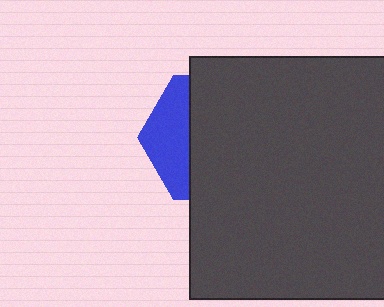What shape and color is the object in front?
The object in front is a dark gray rectangle.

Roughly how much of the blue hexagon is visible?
A small part of it is visible (roughly 32%).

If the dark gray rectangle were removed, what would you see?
You would see the complete blue hexagon.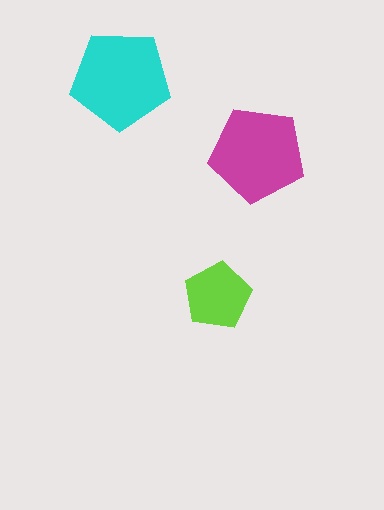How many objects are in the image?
There are 3 objects in the image.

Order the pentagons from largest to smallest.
the cyan one, the magenta one, the lime one.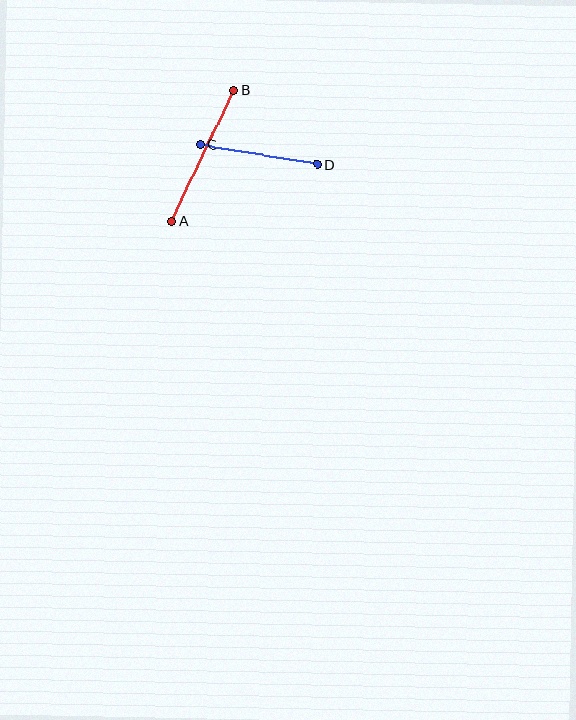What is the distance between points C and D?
The distance is approximately 118 pixels.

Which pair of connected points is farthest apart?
Points A and B are farthest apart.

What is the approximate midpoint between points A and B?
The midpoint is at approximately (203, 156) pixels.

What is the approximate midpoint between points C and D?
The midpoint is at approximately (259, 154) pixels.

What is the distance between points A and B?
The distance is approximately 145 pixels.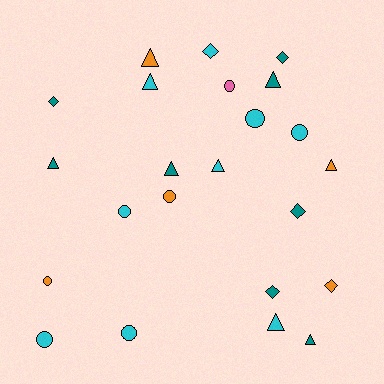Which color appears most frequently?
Cyan, with 9 objects.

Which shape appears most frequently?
Triangle, with 9 objects.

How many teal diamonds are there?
There are 4 teal diamonds.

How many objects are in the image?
There are 23 objects.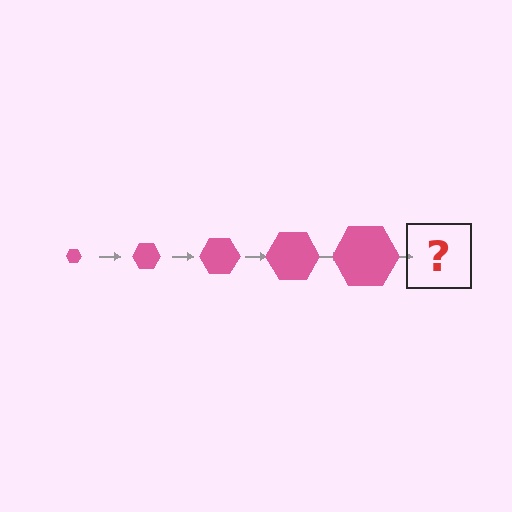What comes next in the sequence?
The next element should be a pink hexagon, larger than the previous one.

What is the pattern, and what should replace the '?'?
The pattern is that the hexagon gets progressively larger each step. The '?' should be a pink hexagon, larger than the previous one.